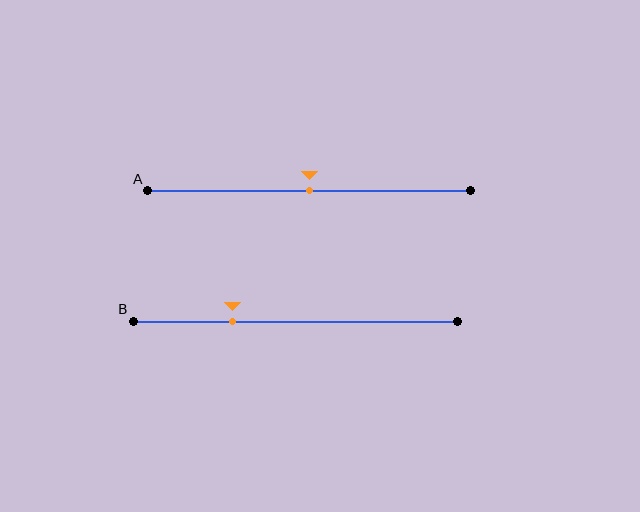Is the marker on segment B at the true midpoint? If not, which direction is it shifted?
No, the marker on segment B is shifted to the left by about 19% of the segment length.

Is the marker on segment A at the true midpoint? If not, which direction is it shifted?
Yes, the marker on segment A is at the true midpoint.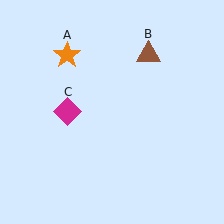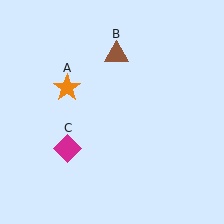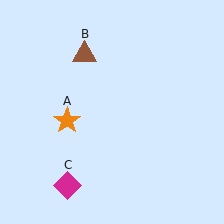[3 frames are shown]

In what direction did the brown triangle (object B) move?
The brown triangle (object B) moved left.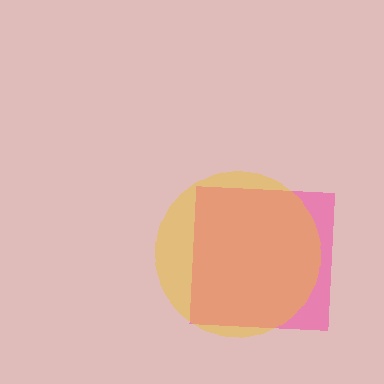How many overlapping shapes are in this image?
There are 2 overlapping shapes in the image.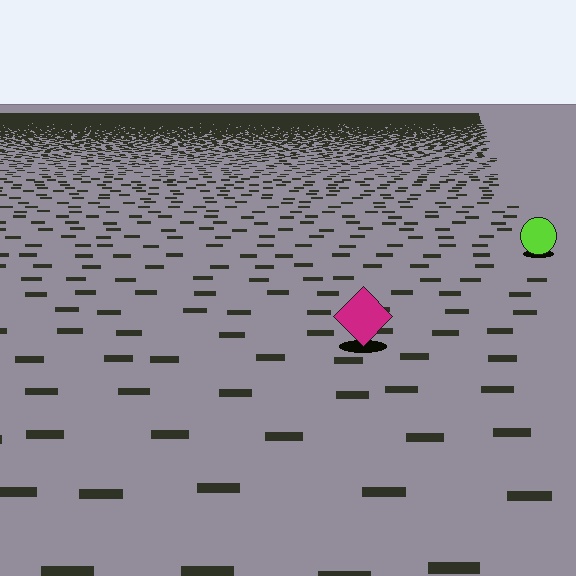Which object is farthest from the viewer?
The lime circle is farthest from the viewer. It appears smaller and the ground texture around it is denser.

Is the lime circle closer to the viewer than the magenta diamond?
No. The magenta diamond is closer — you can tell from the texture gradient: the ground texture is coarser near it.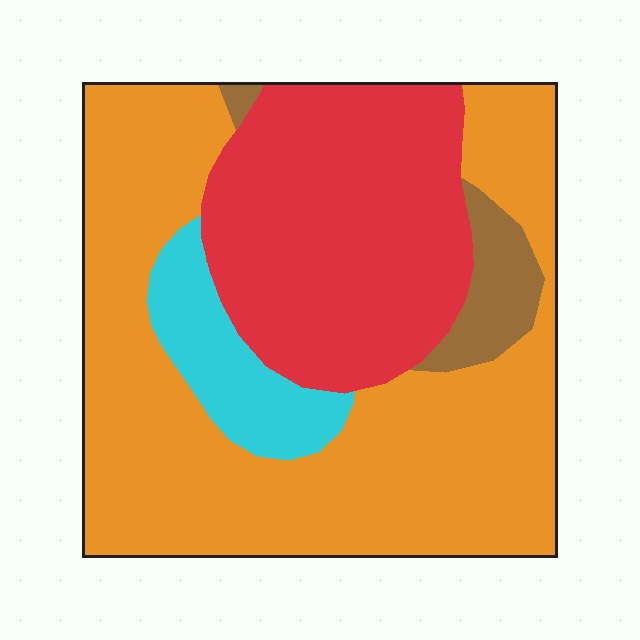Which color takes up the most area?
Orange, at roughly 55%.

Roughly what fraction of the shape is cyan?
Cyan covers around 10% of the shape.